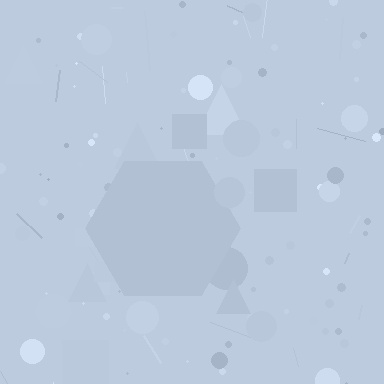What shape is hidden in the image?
A hexagon is hidden in the image.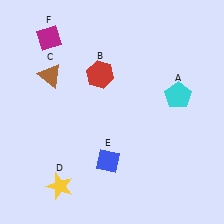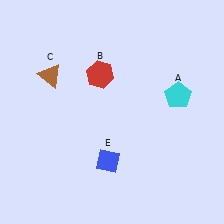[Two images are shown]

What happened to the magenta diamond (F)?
The magenta diamond (F) was removed in Image 2. It was in the top-left area of Image 1.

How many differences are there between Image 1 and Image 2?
There are 2 differences between the two images.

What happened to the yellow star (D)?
The yellow star (D) was removed in Image 2. It was in the bottom-left area of Image 1.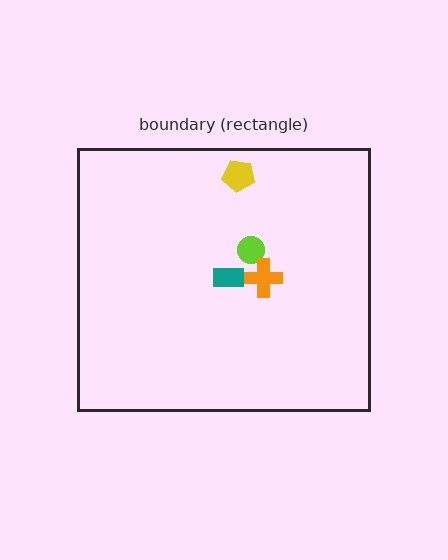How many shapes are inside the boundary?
4 inside, 0 outside.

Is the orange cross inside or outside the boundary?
Inside.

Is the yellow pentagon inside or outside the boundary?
Inside.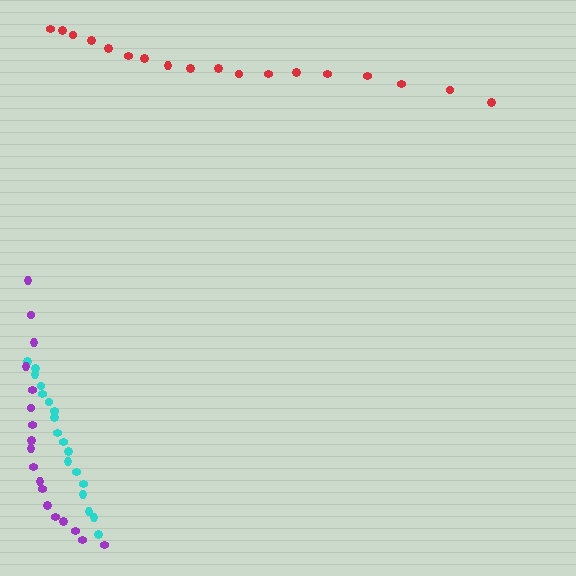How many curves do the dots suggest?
There are 3 distinct paths.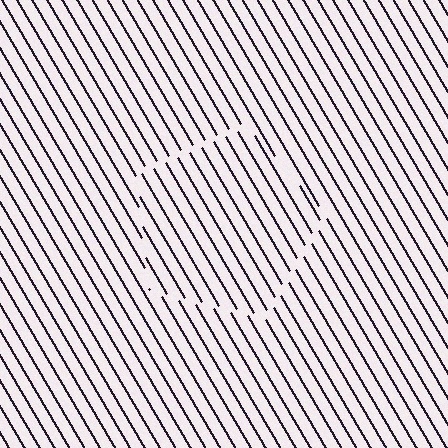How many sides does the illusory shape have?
5 sides — the line-ends trace a pentagon.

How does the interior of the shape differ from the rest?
The interior of the shape contains the same grating, shifted by half a period — the contour is defined by the phase discontinuity where line-ends from the inner and outer gratings abut.